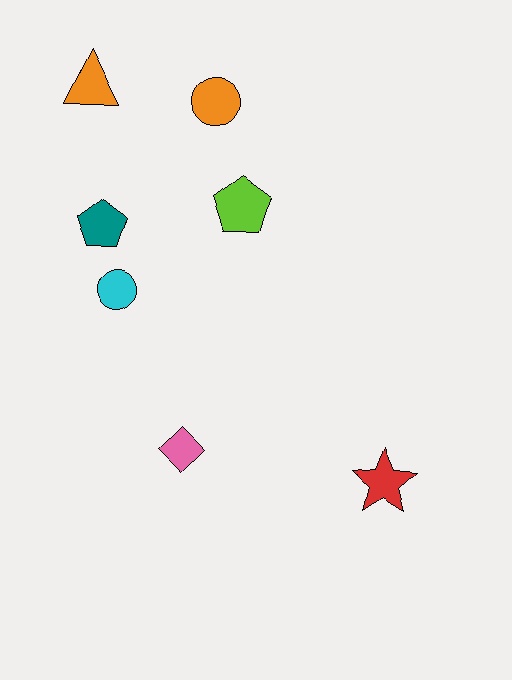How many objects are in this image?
There are 7 objects.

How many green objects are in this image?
There are no green objects.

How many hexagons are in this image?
There are no hexagons.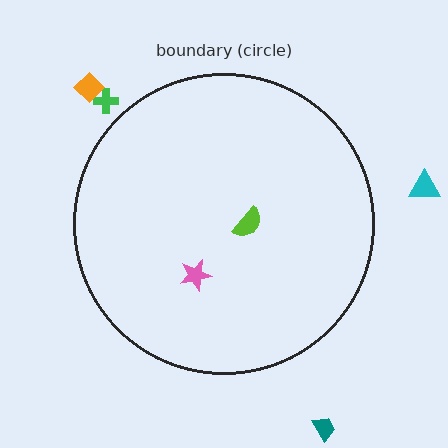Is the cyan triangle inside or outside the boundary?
Outside.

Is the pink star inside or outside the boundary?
Inside.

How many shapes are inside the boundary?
2 inside, 4 outside.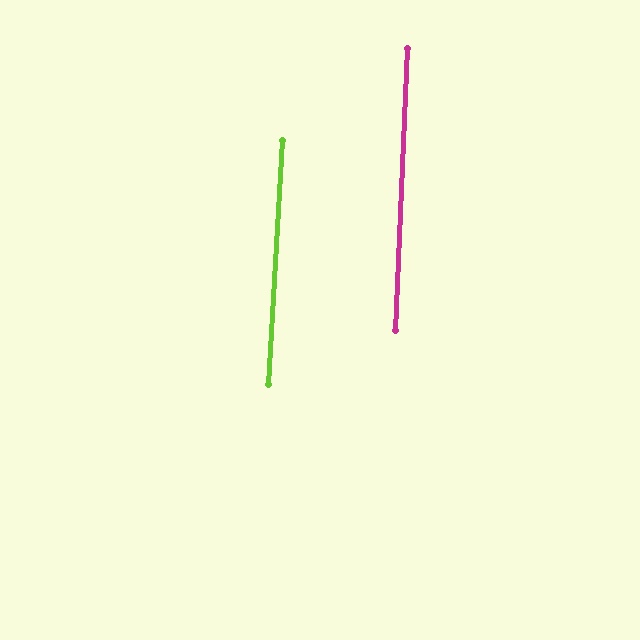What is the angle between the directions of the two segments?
Approximately 1 degree.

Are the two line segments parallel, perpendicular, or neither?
Parallel — their directions differ by only 0.7°.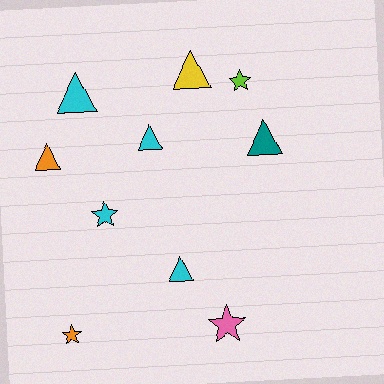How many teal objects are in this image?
There is 1 teal object.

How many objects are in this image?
There are 10 objects.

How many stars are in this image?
There are 4 stars.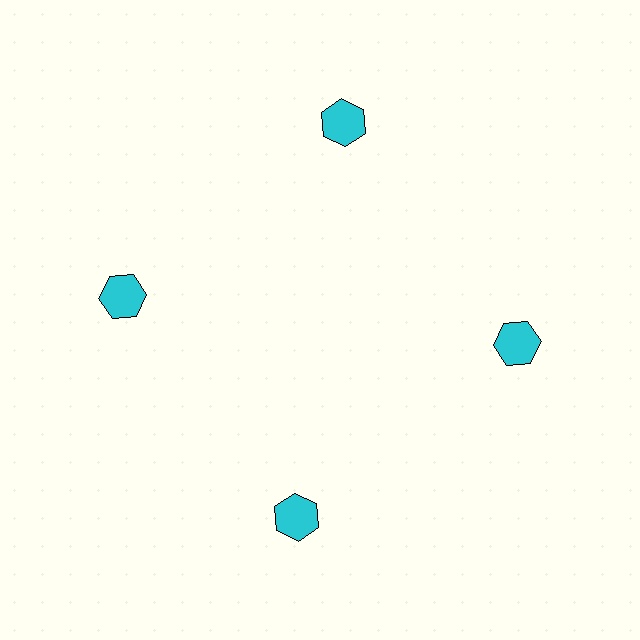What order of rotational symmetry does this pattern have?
This pattern has 4-fold rotational symmetry.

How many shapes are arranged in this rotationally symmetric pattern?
There are 4 shapes, arranged in 4 groups of 1.